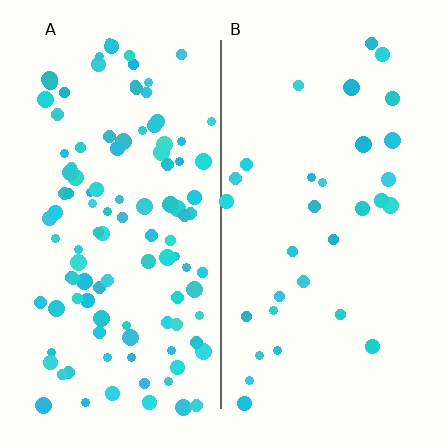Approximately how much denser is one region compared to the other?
Approximately 3.6× — region A over region B.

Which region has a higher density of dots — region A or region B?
A (the left).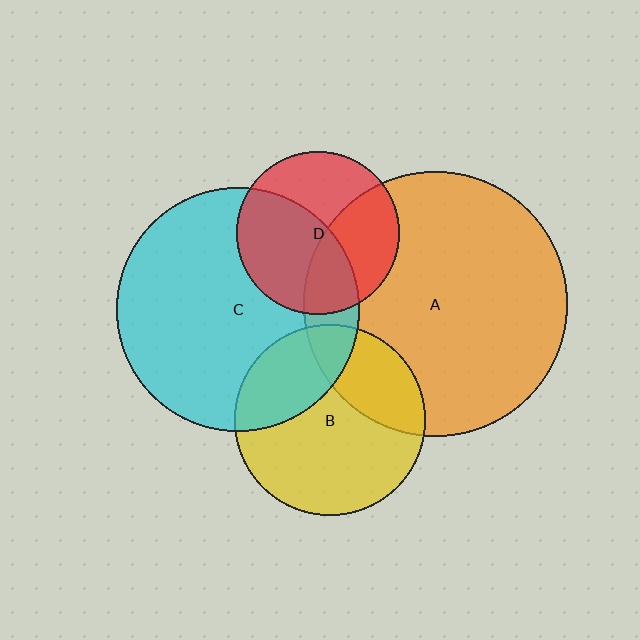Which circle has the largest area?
Circle A (orange).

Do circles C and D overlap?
Yes.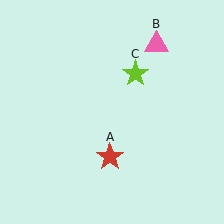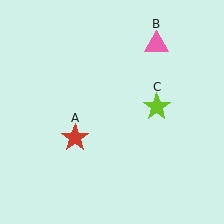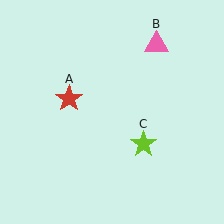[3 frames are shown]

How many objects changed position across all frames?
2 objects changed position: red star (object A), lime star (object C).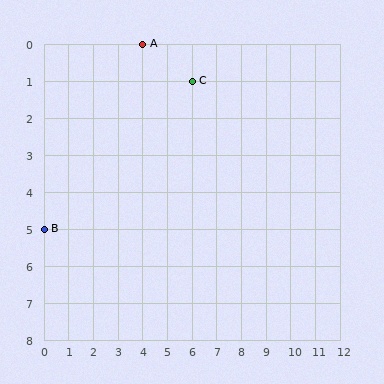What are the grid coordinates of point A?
Point A is at grid coordinates (4, 0).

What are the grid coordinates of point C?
Point C is at grid coordinates (6, 1).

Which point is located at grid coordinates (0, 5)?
Point B is at (0, 5).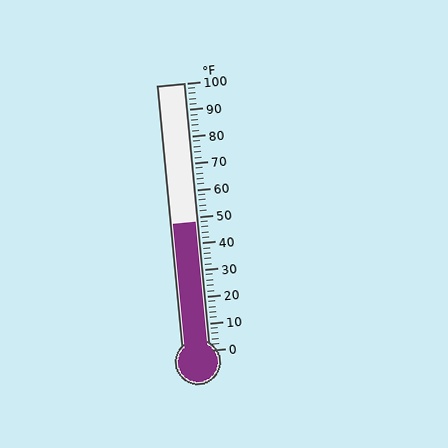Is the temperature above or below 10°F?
The temperature is above 10°F.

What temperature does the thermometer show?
The thermometer shows approximately 48°F.